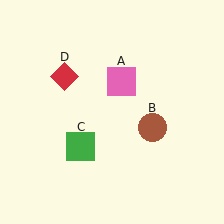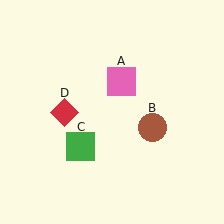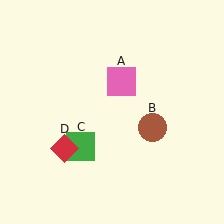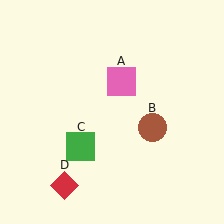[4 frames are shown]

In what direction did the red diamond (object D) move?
The red diamond (object D) moved down.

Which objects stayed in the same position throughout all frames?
Pink square (object A) and brown circle (object B) and green square (object C) remained stationary.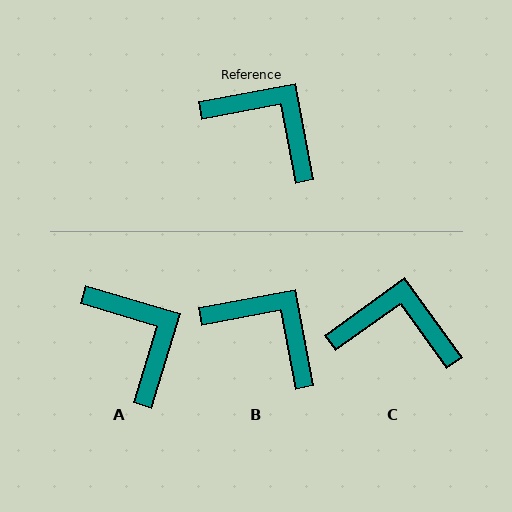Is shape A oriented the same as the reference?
No, it is off by about 28 degrees.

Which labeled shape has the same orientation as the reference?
B.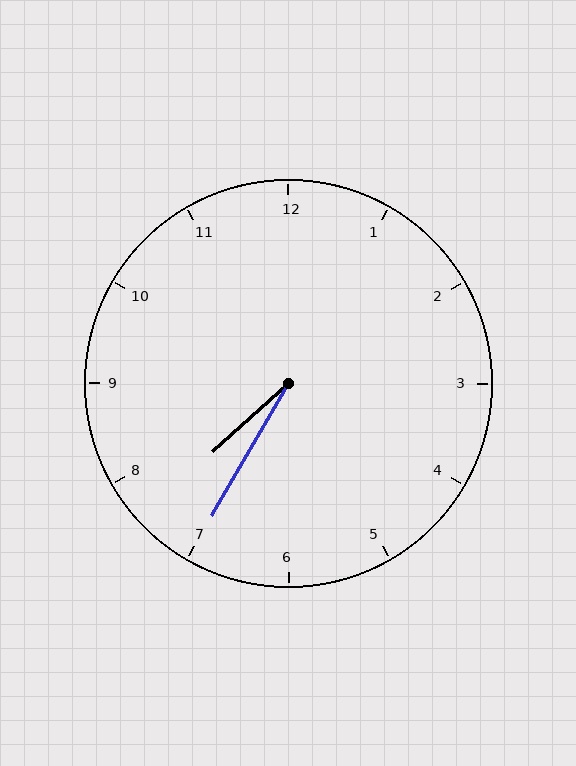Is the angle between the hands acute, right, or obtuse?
It is acute.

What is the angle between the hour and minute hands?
Approximately 18 degrees.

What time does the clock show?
7:35.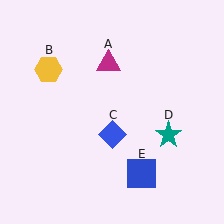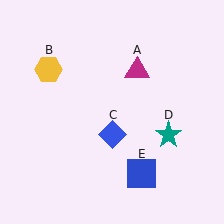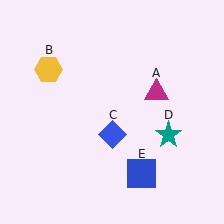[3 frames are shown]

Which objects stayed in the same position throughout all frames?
Yellow hexagon (object B) and blue diamond (object C) and teal star (object D) and blue square (object E) remained stationary.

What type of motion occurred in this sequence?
The magenta triangle (object A) rotated clockwise around the center of the scene.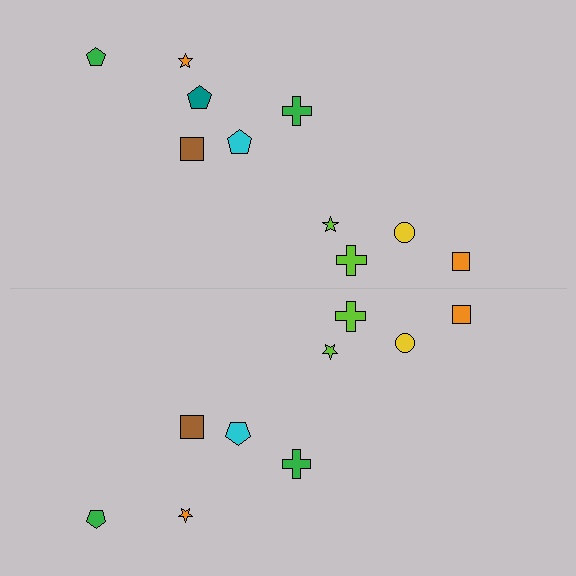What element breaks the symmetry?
A teal pentagon is missing from the bottom side.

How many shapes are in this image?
There are 19 shapes in this image.